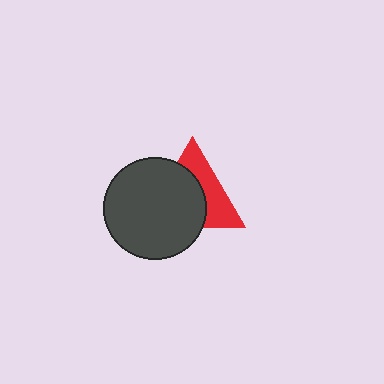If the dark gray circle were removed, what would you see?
You would see the complete red triangle.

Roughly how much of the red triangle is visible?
A small part of it is visible (roughly 43%).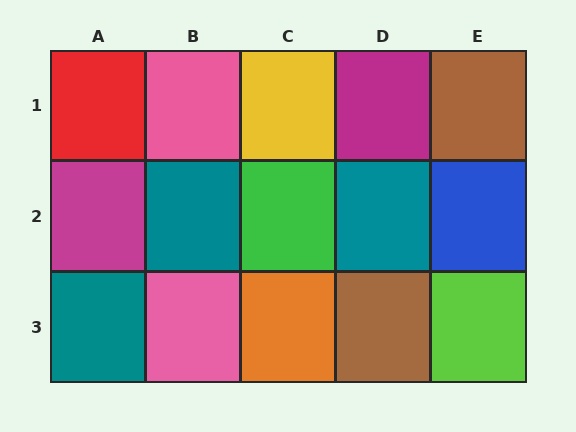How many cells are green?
1 cell is green.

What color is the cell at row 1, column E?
Brown.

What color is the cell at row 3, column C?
Orange.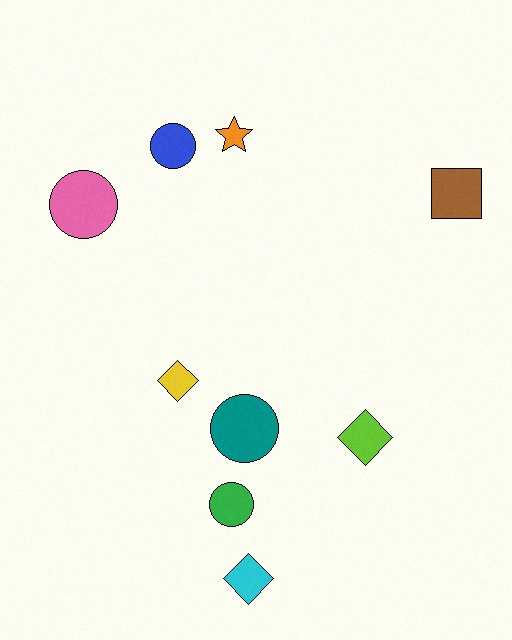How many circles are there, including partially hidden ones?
There are 4 circles.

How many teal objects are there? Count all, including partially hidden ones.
There is 1 teal object.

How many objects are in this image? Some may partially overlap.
There are 9 objects.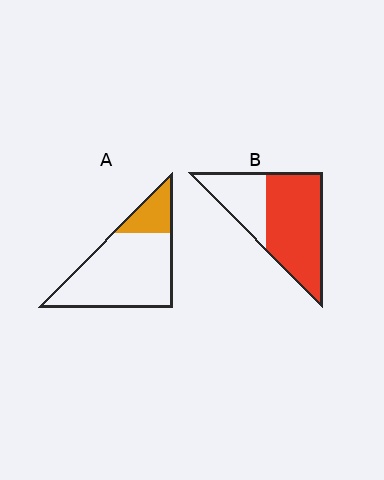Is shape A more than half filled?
No.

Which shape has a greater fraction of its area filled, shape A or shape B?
Shape B.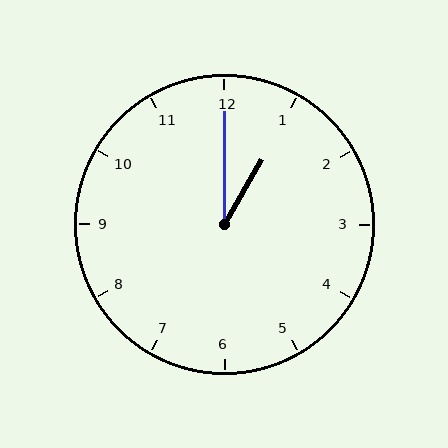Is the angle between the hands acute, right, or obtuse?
It is acute.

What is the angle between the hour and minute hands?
Approximately 30 degrees.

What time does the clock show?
1:00.